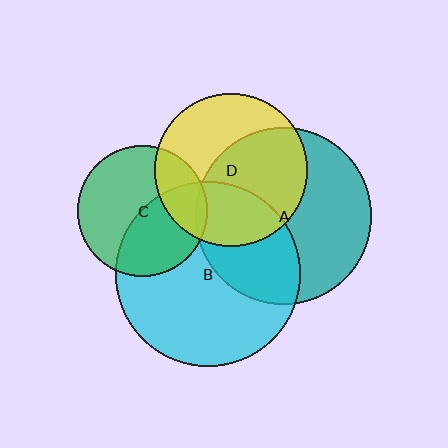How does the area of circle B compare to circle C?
Approximately 2.0 times.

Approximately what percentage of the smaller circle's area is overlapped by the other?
Approximately 45%.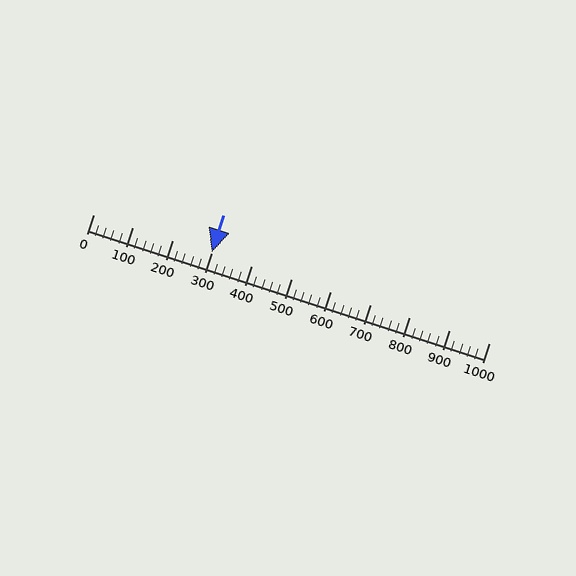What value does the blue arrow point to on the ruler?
The blue arrow points to approximately 300.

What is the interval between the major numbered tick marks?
The major tick marks are spaced 100 units apart.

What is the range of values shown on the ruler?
The ruler shows values from 0 to 1000.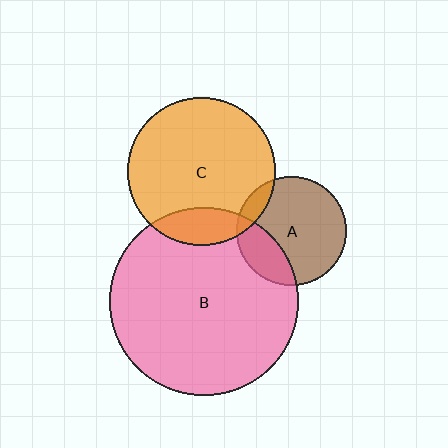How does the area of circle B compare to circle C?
Approximately 1.6 times.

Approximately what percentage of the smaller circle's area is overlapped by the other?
Approximately 10%.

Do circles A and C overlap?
Yes.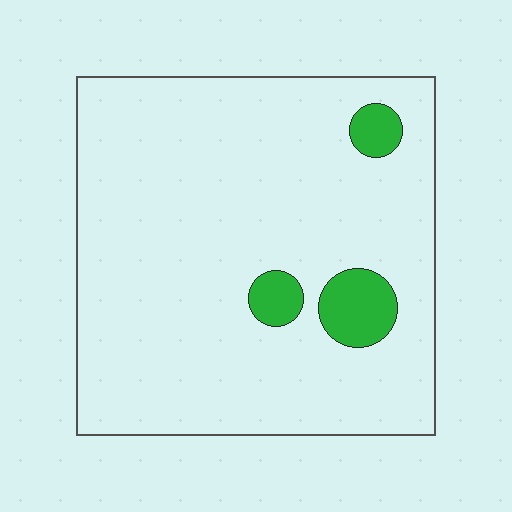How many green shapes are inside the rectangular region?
3.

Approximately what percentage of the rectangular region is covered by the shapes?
Approximately 10%.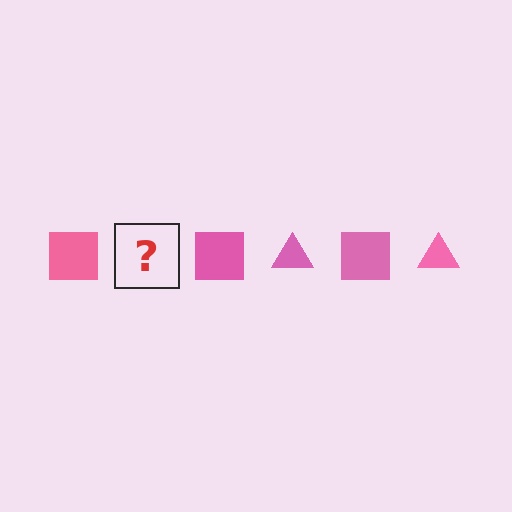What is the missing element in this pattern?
The missing element is a pink triangle.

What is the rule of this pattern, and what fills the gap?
The rule is that the pattern cycles through square, triangle shapes in pink. The gap should be filled with a pink triangle.